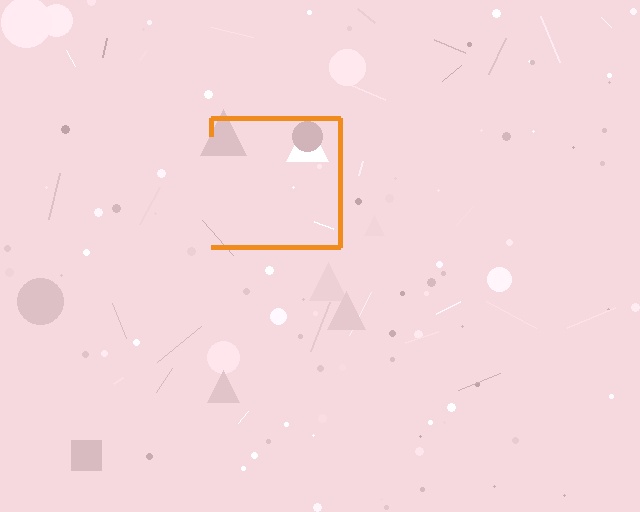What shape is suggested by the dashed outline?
The dashed outline suggests a square.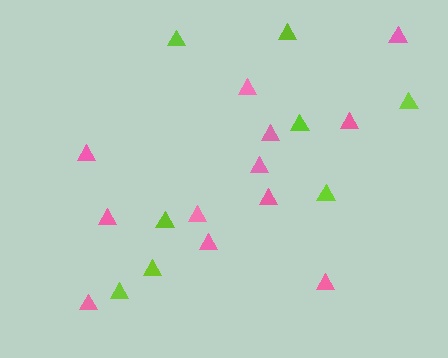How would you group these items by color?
There are 2 groups: one group of lime triangles (8) and one group of pink triangles (12).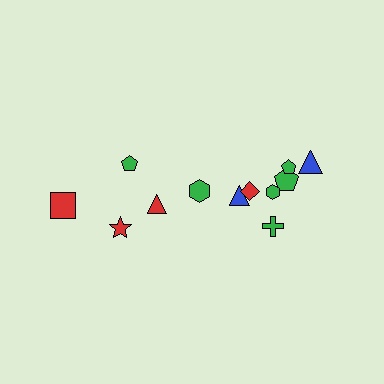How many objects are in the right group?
There are 7 objects.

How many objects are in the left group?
There are 5 objects.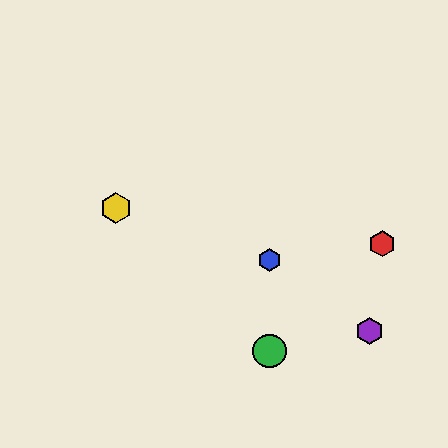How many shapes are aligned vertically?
2 shapes (the blue hexagon, the green circle) are aligned vertically.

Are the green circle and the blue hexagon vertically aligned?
Yes, both are at x≈269.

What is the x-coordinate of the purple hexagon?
The purple hexagon is at x≈369.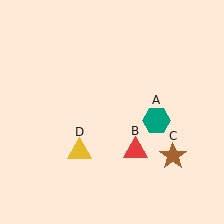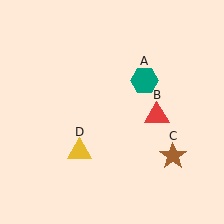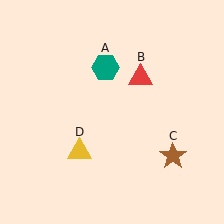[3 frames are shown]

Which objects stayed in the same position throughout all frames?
Brown star (object C) and yellow triangle (object D) remained stationary.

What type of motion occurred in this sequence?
The teal hexagon (object A), red triangle (object B) rotated counterclockwise around the center of the scene.